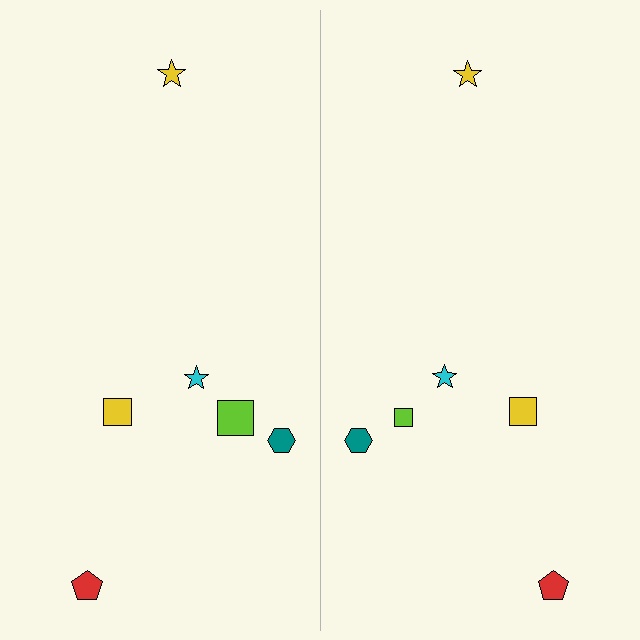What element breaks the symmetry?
The lime square on the right side has a different size than its mirror counterpart.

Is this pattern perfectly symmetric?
No, the pattern is not perfectly symmetric. The lime square on the right side has a different size than its mirror counterpart.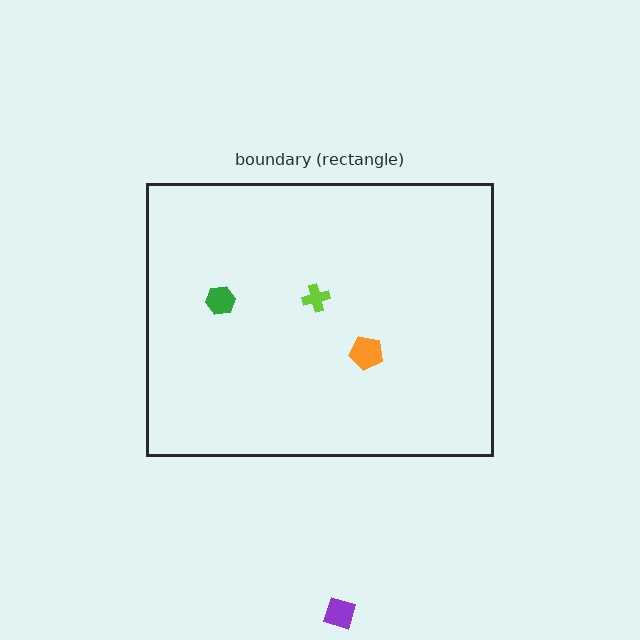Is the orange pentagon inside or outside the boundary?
Inside.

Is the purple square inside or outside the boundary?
Outside.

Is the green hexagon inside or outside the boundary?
Inside.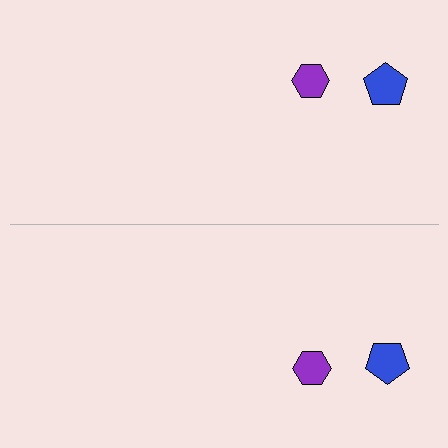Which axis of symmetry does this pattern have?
The pattern has a horizontal axis of symmetry running through the center of the image.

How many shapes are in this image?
There are 4 shapes in this image.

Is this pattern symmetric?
Yes, this pattern has bilateral (reflection) symmetry.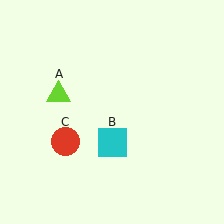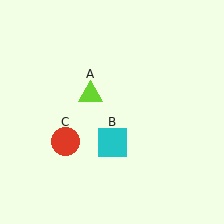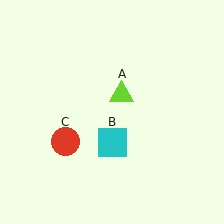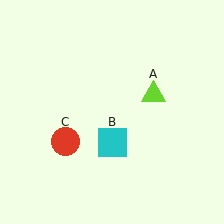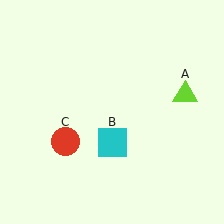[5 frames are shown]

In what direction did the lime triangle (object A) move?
The lime triangle (object A) moved right.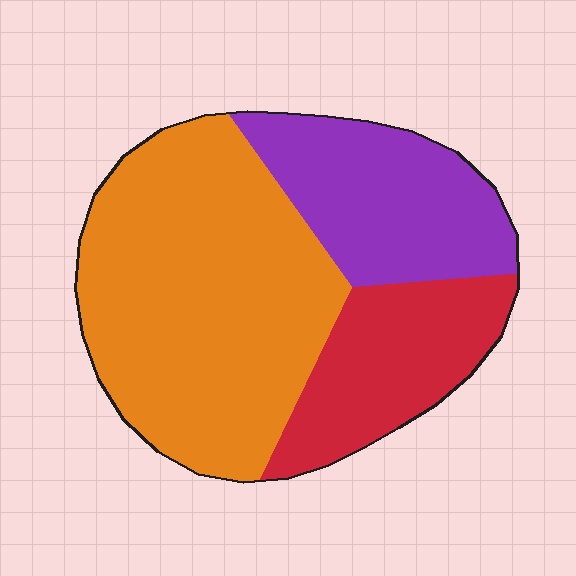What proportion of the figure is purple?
Purple takes up about one quarter (1/4) of the figure.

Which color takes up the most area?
Orange, at roughly 55%.